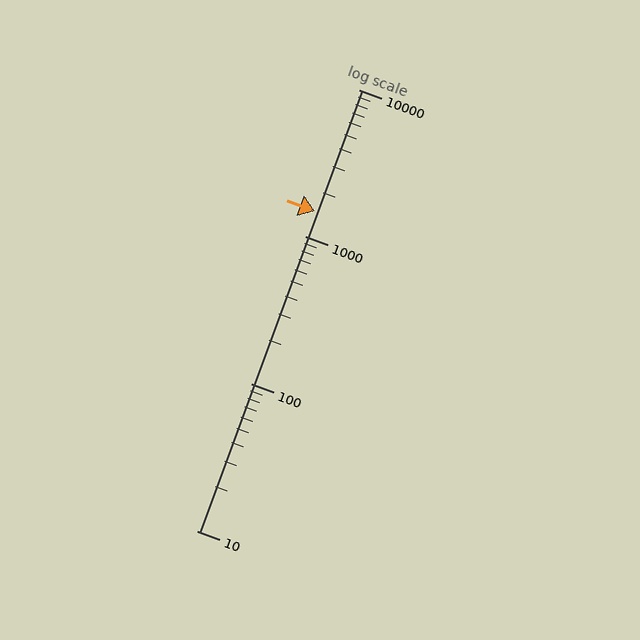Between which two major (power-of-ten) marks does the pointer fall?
The pointer is between 1000 and 10000.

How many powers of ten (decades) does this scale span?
The scale spans 3 decades, from 10 to 10000.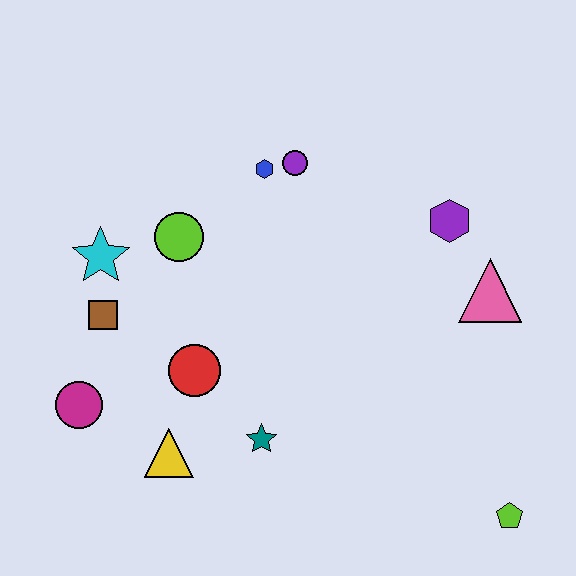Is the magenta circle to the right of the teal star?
No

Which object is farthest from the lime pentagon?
The cyan star is farthest from the lime pentagon.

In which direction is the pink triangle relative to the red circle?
The pink triangle is to the right of the red circle.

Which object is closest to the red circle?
The yellow triangle is closest to the red circle.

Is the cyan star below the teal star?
No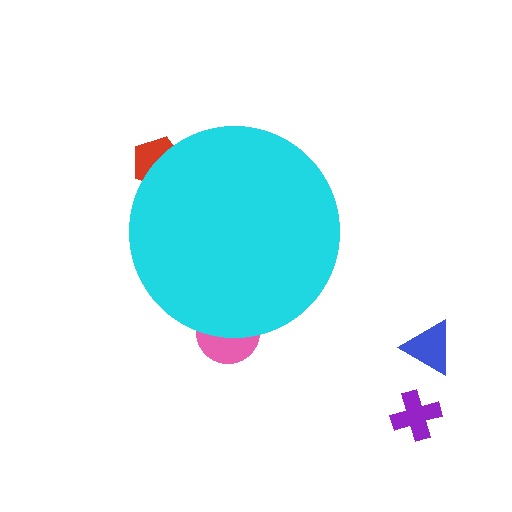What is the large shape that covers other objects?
A cyan circle.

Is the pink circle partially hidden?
Yes, the pink circle is partially hidden behind the cyan circle.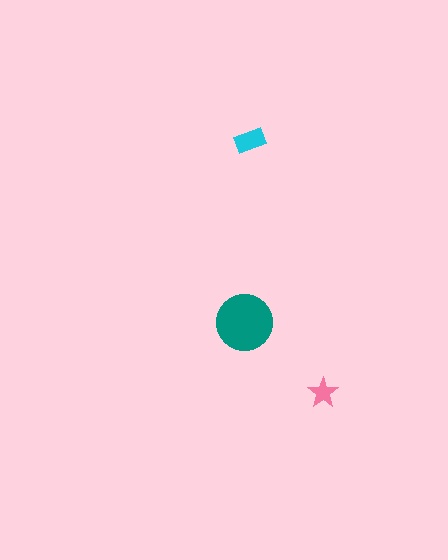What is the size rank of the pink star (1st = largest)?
3rd.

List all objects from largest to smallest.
The teal circle, the cyan rectangle, the pink star.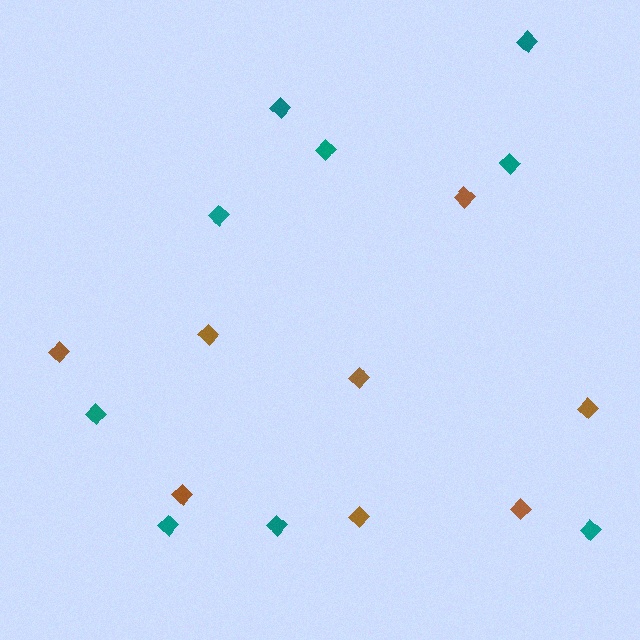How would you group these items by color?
There are 2 groups: one group of brown diamonds (8) and one group of teal diamonds (9).